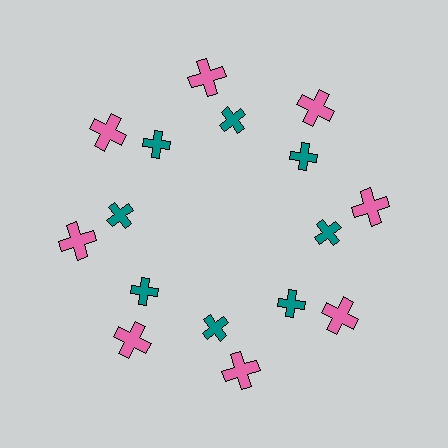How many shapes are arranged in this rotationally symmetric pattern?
There are 16 shapes, arranged in 8 groups of 2.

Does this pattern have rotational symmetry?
Yes, this pattern has 8-fold rotational symmetry. It looks the same after rotating 45 degrees around the center.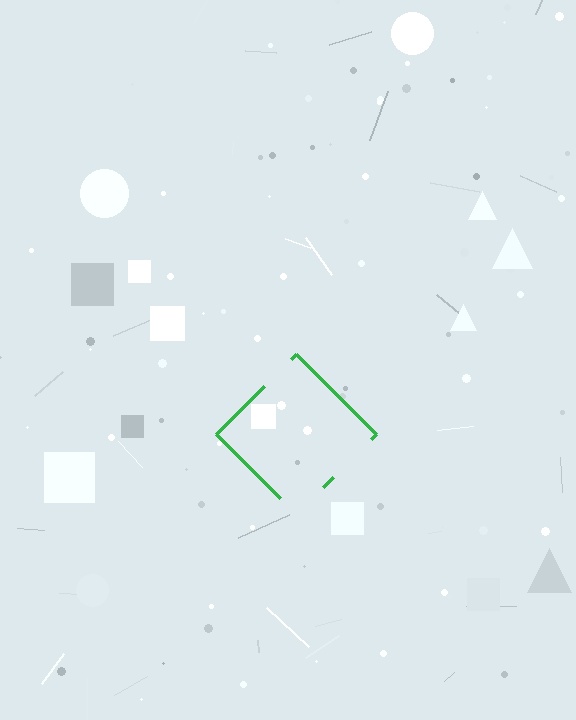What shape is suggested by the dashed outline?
The dashed outline suggests a diamond.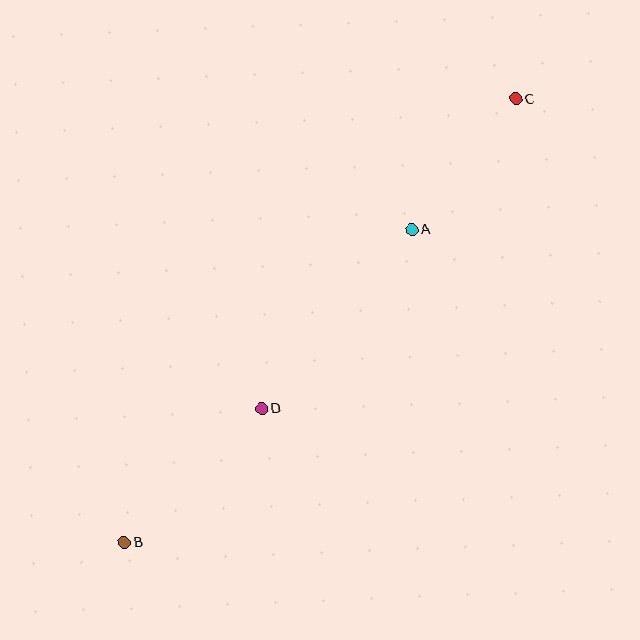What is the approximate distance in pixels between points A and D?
The distance between A and D is approximately 233 pixels.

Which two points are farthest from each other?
Points B and C are farthest from each other.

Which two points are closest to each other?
Points A and C are closest to each other.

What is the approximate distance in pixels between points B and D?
The distance between B and D is approximately 192 pixels.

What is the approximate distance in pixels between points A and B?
The distance between A and B is approximately 425 pixels.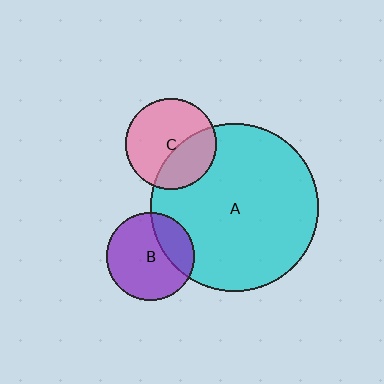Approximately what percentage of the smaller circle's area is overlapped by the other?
Approximately 25%.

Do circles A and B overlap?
Yes.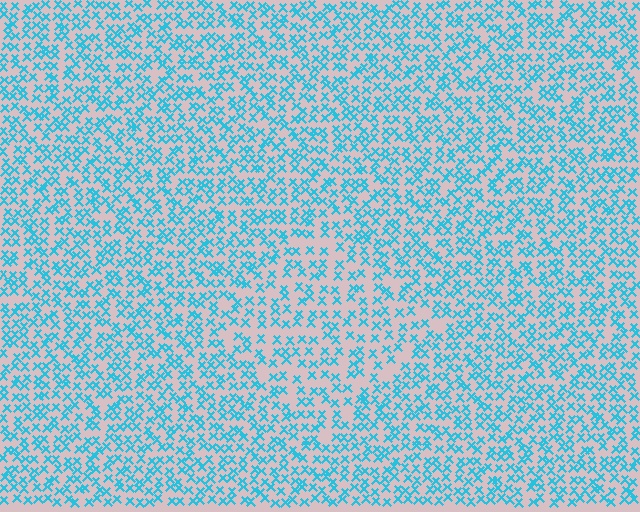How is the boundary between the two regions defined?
The boundary is defined by a change in element density (approximately 1.5x ratio). All elements are the same color, size, and shape.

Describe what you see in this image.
The image contains small cyan elements arranged at two different densities. A diamond-shaped region is visible where the elements are less densely packed than the surrounding area.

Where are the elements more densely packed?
The elements are more densely packed outside the diamond boundary.